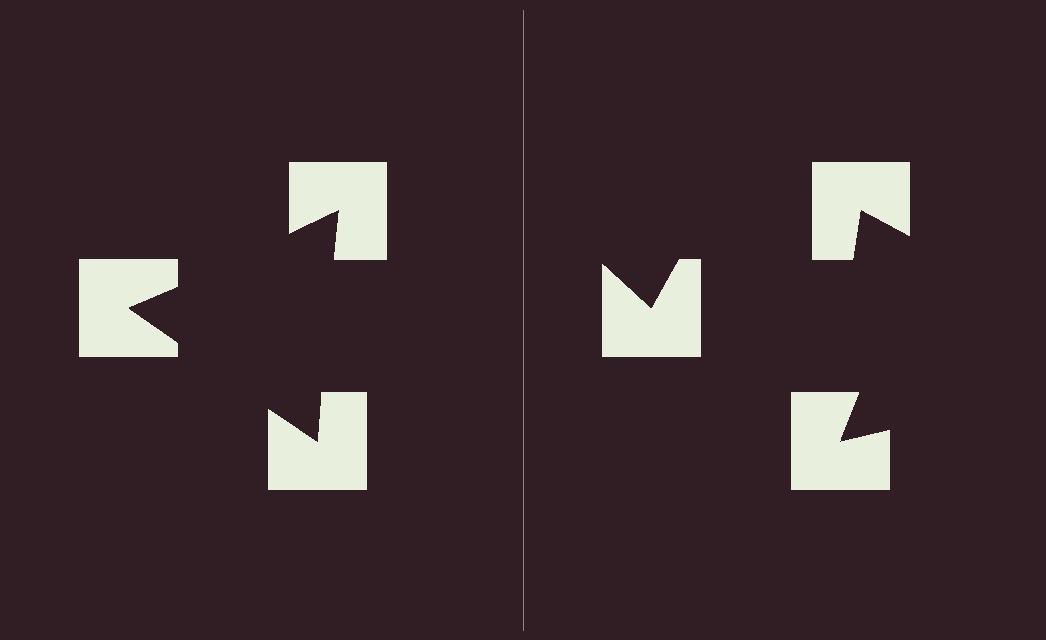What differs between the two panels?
The notched squares are positioned identically on both sides; only the wedge orientations differ. On the left they align to a triangle; on the right they are misaligned.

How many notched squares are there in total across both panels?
6 — 3 on each side.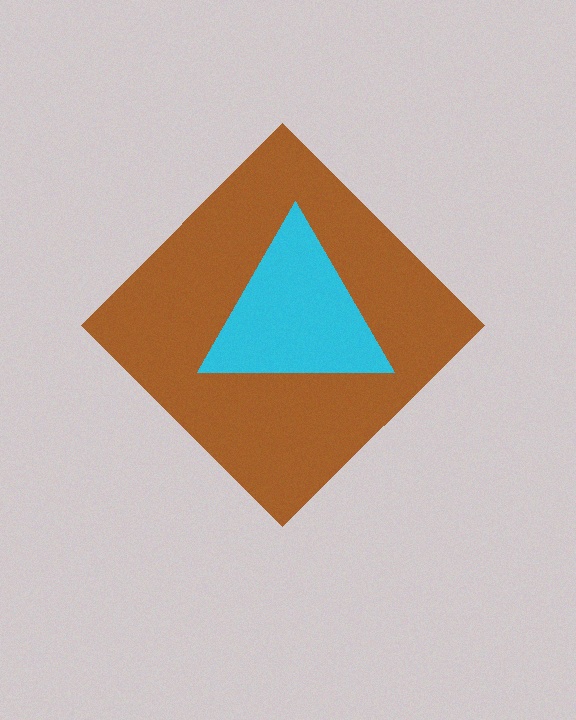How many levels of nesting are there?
2.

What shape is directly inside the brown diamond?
The cyan triangle.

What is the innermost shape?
The cyan triangle.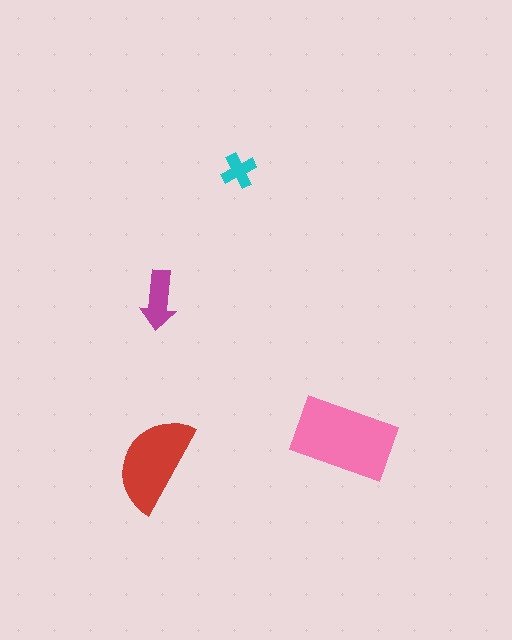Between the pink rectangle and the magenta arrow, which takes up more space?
The pink rectangle.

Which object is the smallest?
The cyan cross.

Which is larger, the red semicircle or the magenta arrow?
The red semicircle.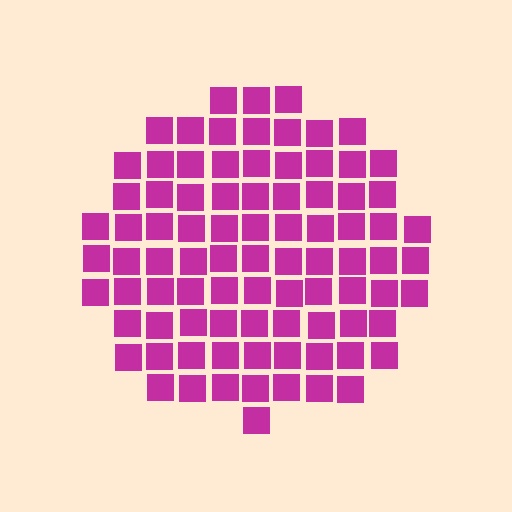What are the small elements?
The small elements are squares.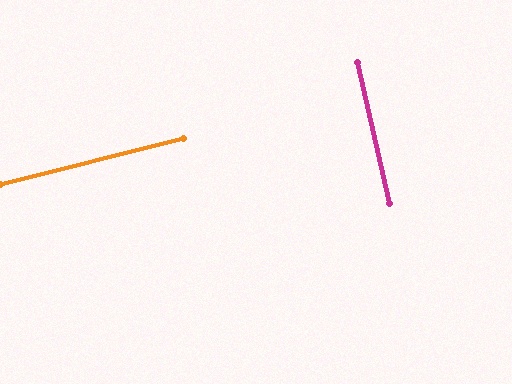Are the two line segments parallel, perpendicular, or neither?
Perpendicular — they meet at approximately 89°.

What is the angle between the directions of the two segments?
Approximately 89 degrees.